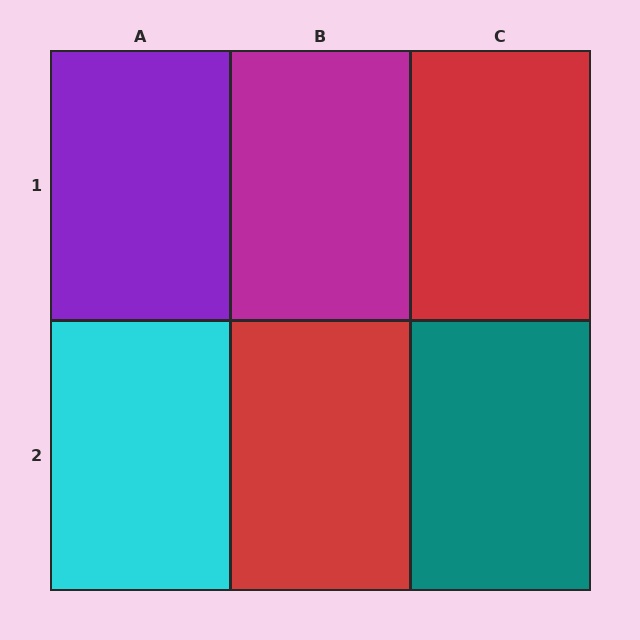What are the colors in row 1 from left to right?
Purple, magenta, red.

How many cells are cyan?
1 cell is cyan.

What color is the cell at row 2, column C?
Teal.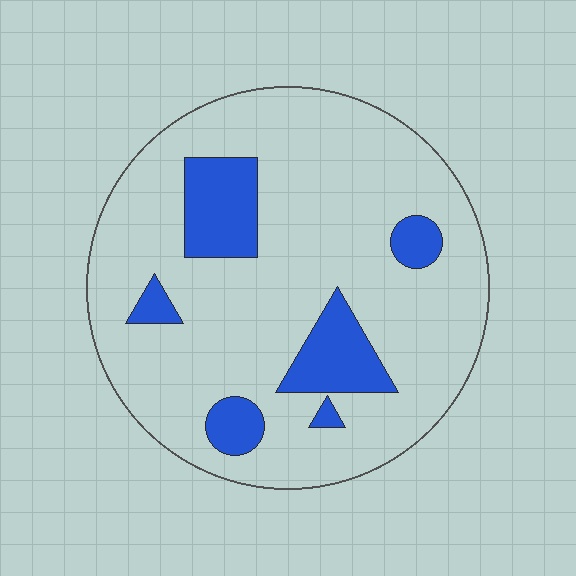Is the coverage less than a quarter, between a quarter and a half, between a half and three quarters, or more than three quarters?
Less than a quarter.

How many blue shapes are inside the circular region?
6.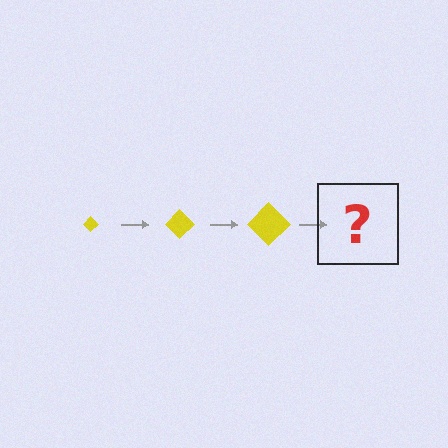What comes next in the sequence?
The next element should be a yellow diamond, larger than the previous one.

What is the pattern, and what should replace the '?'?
The pattern is that the diamond gets progressively larger each step. The '?' should be a yellow diamond, larger than the previous one.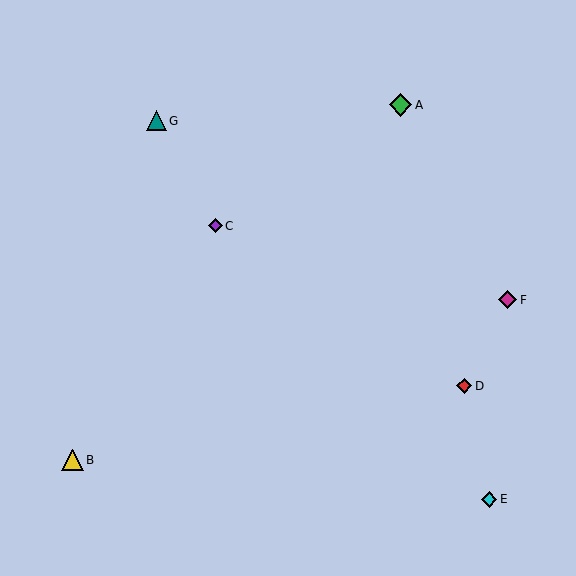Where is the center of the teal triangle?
The center of the teal triangle is at (156, 121).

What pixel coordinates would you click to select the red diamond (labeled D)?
Click at (464, 386) to select the red diamond D.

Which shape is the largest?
The green diamond (labeled A) is the largest.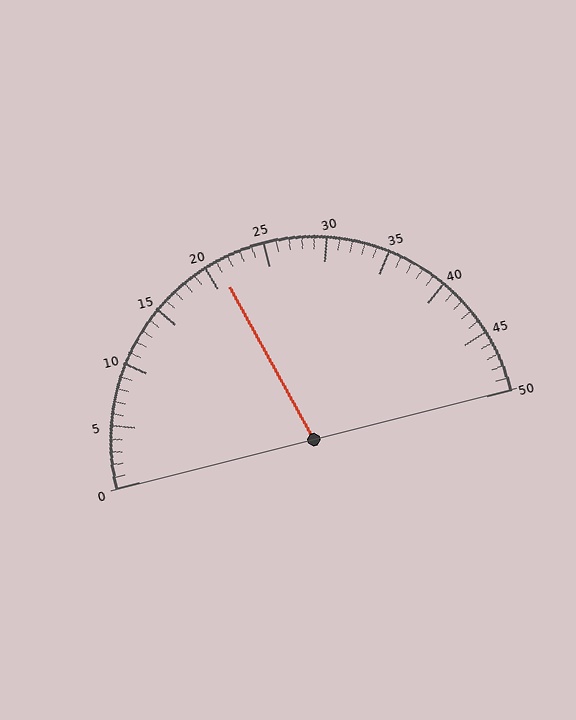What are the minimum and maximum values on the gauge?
The gauge ranges from 0 to 50.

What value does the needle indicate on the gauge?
The needle indicates approximately 21.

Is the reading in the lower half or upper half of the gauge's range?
The reading is in the lower half of the range (0 to 50).